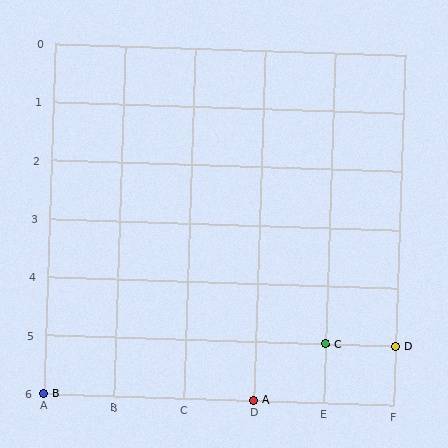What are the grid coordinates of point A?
Point A is at grid coordinates (D, 6).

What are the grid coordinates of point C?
Point C is at grid coordinates (E, 5).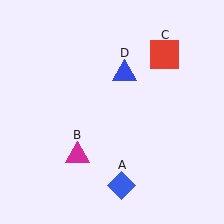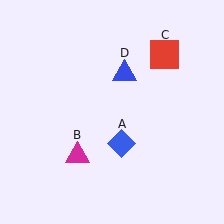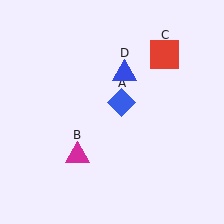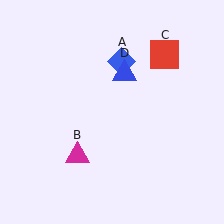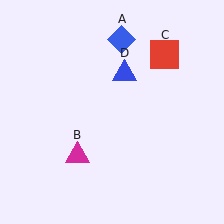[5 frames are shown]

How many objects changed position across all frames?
1 object changed position: blue diamond (object A).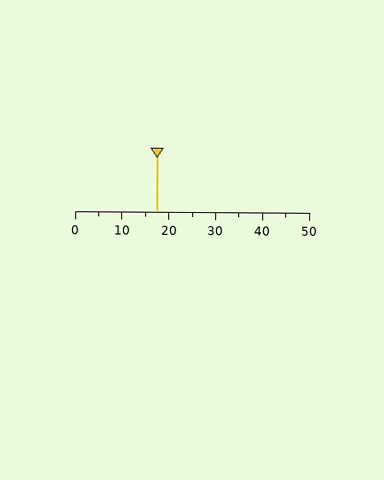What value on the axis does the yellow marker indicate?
The marker indicates approximately 17.5.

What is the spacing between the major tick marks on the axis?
The major ticks are spaced 10 apart.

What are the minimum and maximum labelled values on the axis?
The axis runs from 0 to 50.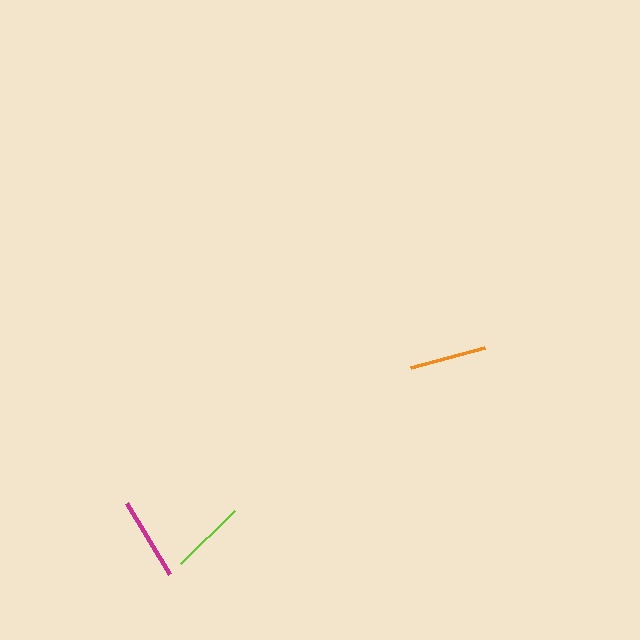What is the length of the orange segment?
The orange segment is approximately 77 pixels long.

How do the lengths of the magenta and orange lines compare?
The magenta and orange lines are approximately the same length.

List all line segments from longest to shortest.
From longest to shortest: magenta, orange, lime.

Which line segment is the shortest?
The lime line is the shortest at approximately 75 pixels.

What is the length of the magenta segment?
The magenta segment is approximately 83 pixels long.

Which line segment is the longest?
The magenta line is the longest at approximately 83 pixels.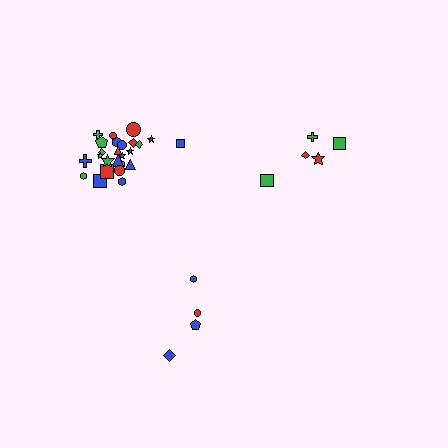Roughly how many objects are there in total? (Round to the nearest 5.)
Roughly 35 objects in total.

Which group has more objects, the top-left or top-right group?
The top-left group.